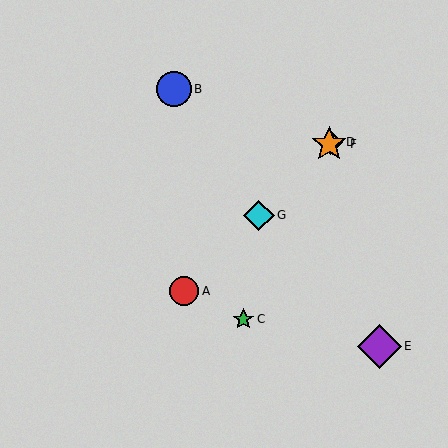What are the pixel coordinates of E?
Object E is at (379, 346).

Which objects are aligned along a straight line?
Objects A, D, F, G are aligned along a straight line.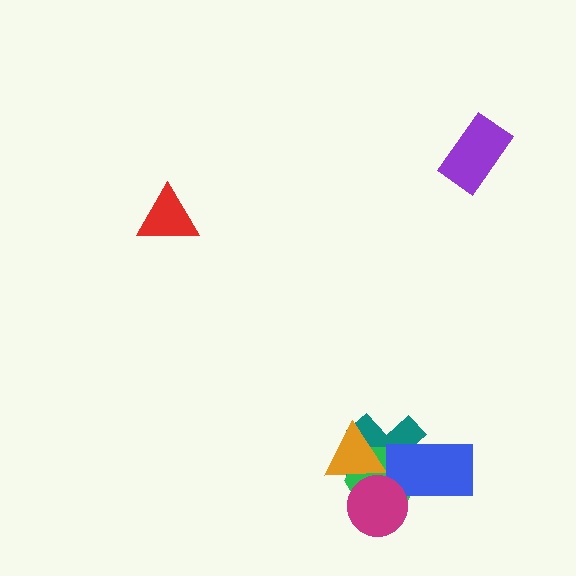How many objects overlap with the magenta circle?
4 objects overlap with the magenta circle.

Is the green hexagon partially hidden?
Yes, it is partially covered by another shape.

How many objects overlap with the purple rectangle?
0 objects overlap with the purple rectangle.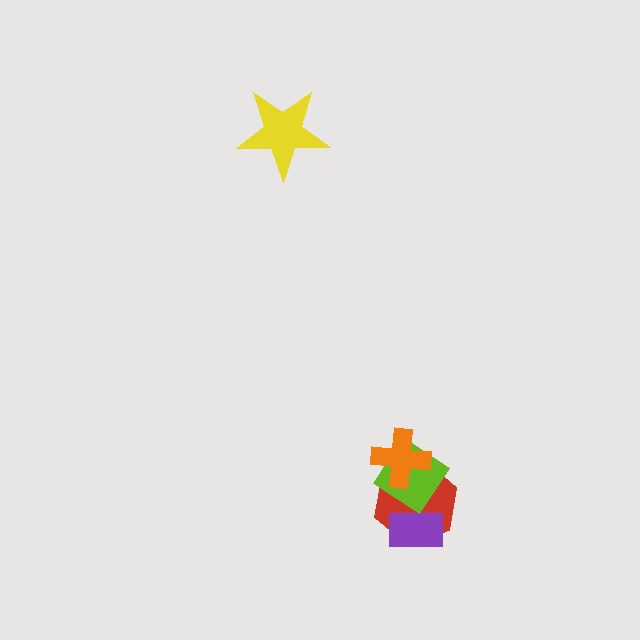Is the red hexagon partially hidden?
Yes, it is partially covered by another shape.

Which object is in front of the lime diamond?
The orange cross is in front of the lime diamond.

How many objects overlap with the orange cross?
2 objects overlap with the orange cross.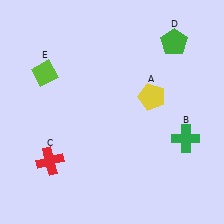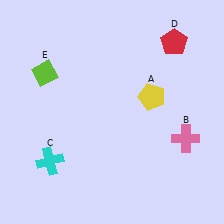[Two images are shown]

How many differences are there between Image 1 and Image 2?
There are 3 differences between the two images.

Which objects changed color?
B changed from green to pink. C changed from red to cyan. D changed from green to red.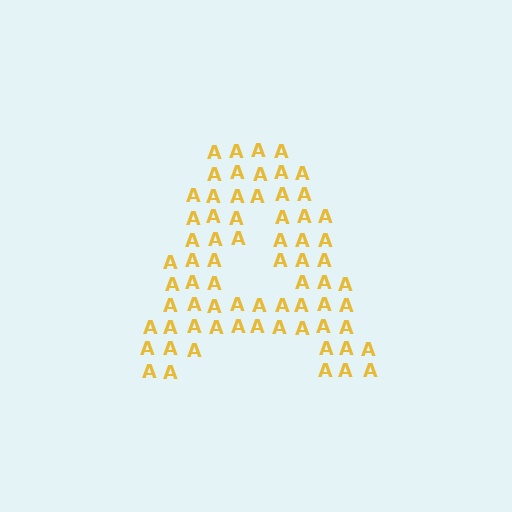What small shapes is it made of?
It is made of small letter A's.